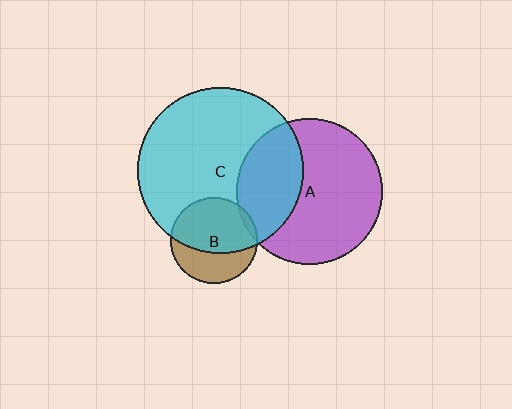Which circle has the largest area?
Circle C (cyan).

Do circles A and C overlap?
Yes.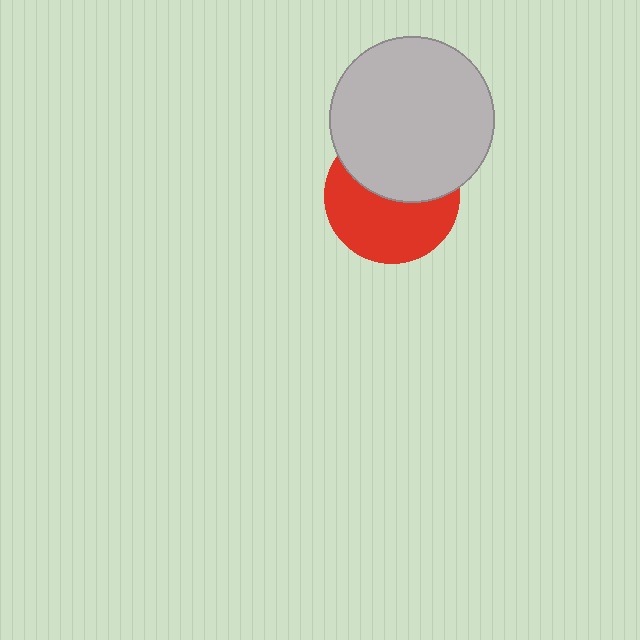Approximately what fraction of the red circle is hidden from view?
Roughly 45% of the red circle is hidden behind the light gray circle.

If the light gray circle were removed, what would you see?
You would see the complete red circle.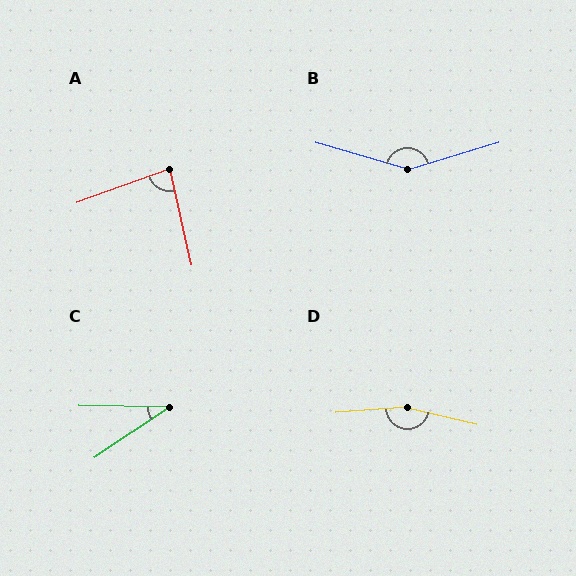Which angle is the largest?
D, at approximately 163 degrees.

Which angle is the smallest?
C, at approximately 34 degrees.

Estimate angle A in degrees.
Approximately 83 degrees.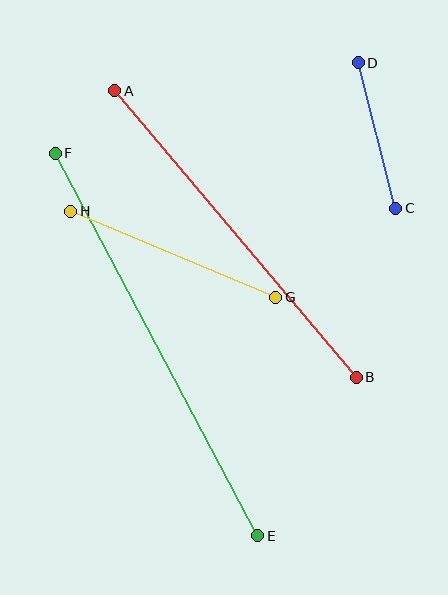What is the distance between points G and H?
The distance is approximately 223 pixels.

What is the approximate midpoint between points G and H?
The midpoint is at approximately (173, 254) pixels.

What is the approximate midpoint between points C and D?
The midpoint is at approximately (377, 135) pixels.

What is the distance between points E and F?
The distance is approximately 433 pixels.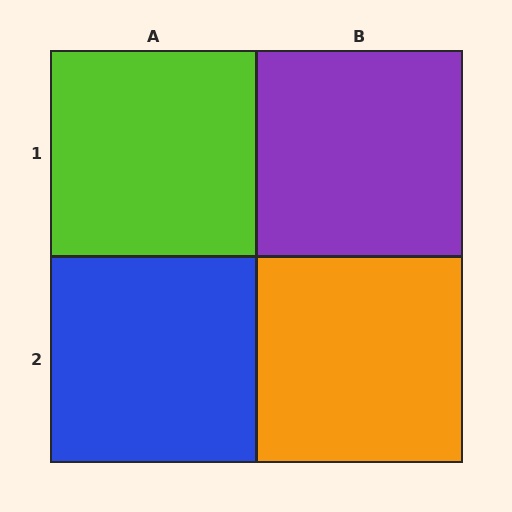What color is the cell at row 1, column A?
Lime.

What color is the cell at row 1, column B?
Purple.